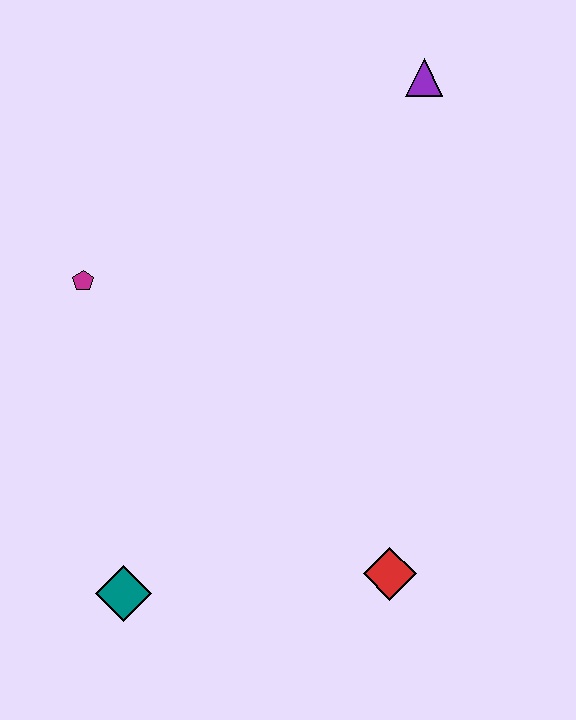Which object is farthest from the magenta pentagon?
The red diamond is farthest from the magenta pentagon.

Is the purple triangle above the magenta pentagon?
Yes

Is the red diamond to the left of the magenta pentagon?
No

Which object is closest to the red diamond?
The teal diamond is closest to the red diamond.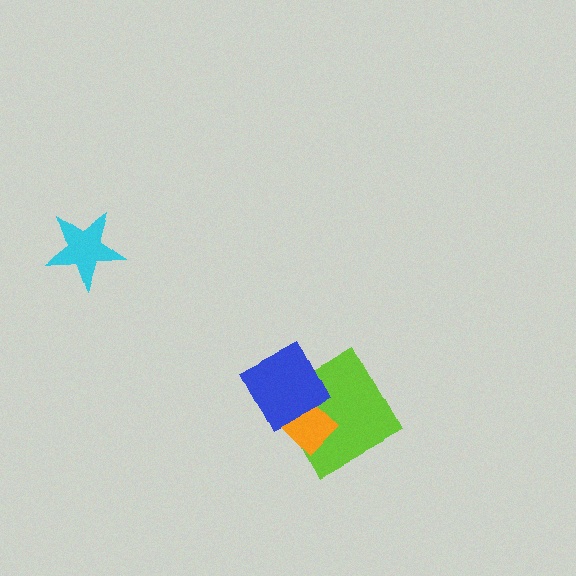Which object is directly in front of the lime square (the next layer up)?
The orange diamond is directly in front of the lime square.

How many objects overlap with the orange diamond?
2 objects overlap with the orange diamond.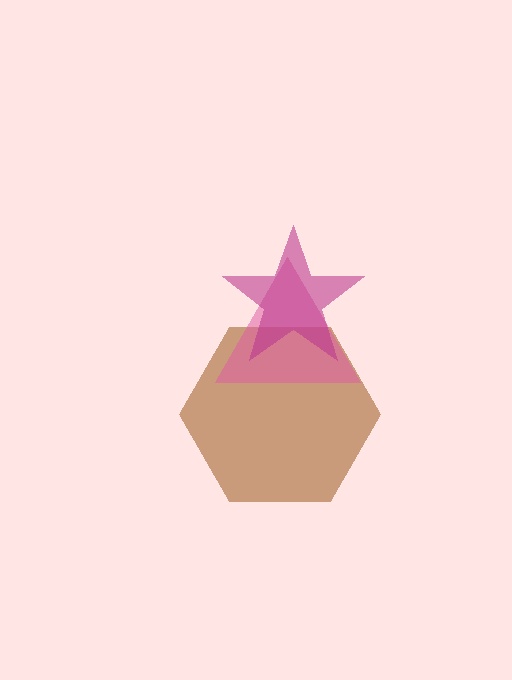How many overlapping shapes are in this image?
There are 3 overlapping shapes in the image.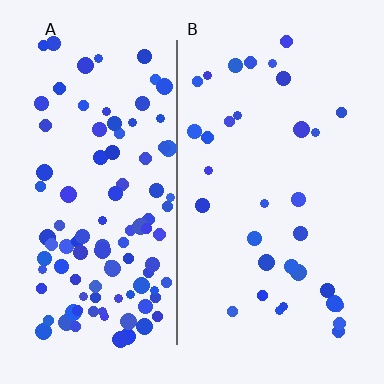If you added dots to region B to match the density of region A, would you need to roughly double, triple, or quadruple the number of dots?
Approximately triple.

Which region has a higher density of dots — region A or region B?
A (the left).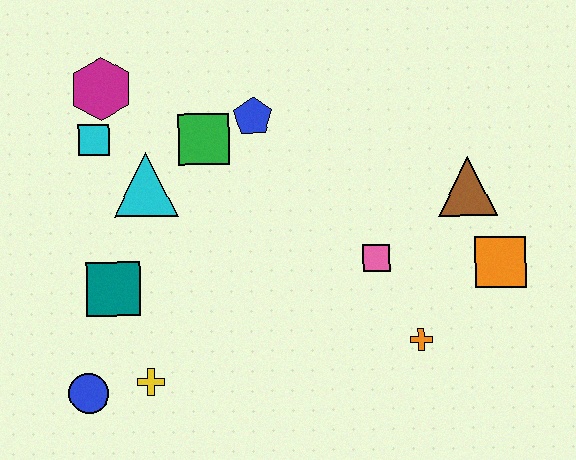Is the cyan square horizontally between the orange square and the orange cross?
No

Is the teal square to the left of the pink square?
Yes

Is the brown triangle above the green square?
No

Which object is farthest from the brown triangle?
The blue circle is farthest from the brown triangle.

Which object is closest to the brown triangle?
The orange square is closest to the brown triangle.